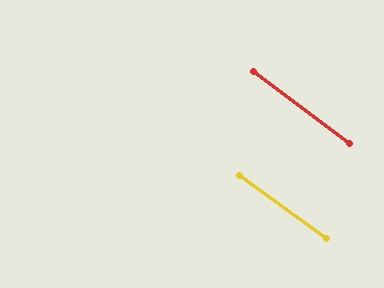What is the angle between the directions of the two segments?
Approximately 2 degrees.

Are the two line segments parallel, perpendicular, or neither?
Parallel — their directions differ by only 1.5°.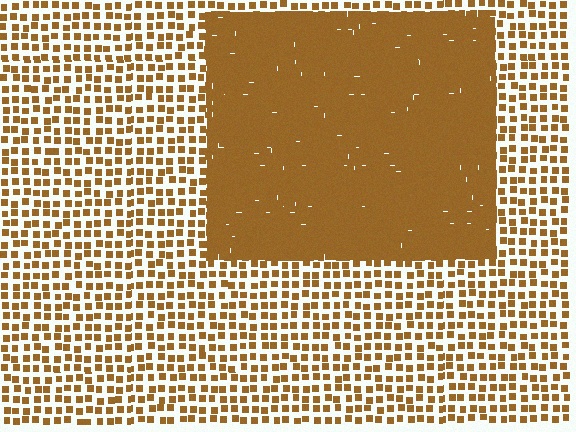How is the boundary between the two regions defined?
The boundary is defined by a change in element density (approximately 3.1x ratio). All elements are the same color, size, and shape.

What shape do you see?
I see a rectangle.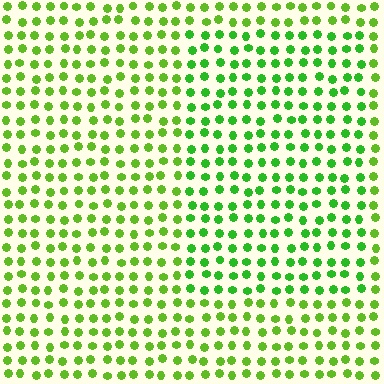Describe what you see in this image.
The image is filled with small lime elements in a uniform arrangement. A rectangle-shaped region is visible where the elements are tinted to a slightly different hue, forming a subtle color boundary.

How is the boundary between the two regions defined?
The boundary is defined purely by a slight shift in hue (about 22 degrees). Spacing, size, and orientation are identical on both sides.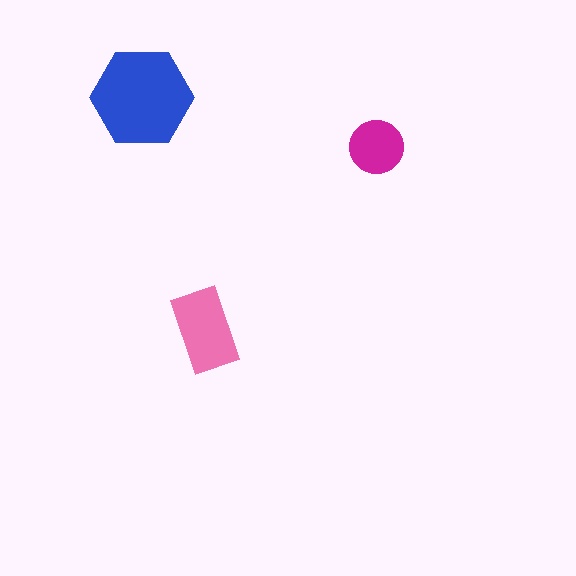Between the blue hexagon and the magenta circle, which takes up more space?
The blue hexagon.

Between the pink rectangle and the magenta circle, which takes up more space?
The pink rectangle.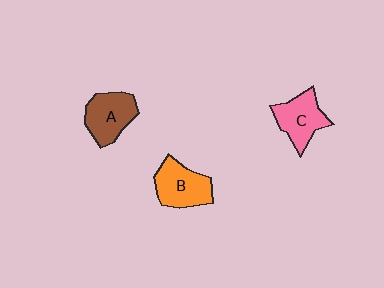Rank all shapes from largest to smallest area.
From largest to smallest: B (orange), A (brown), C (pink).